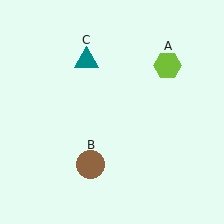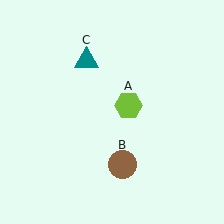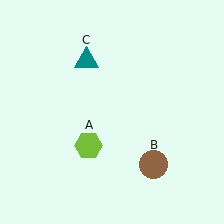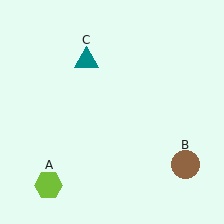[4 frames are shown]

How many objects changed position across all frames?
2 objects changed position: lime hexagon (object A), brown circle (object B).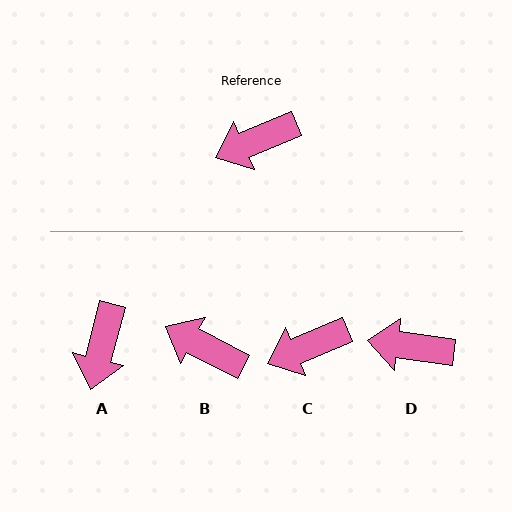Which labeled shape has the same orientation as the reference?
C.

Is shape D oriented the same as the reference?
No, it is off by about 30 degrees.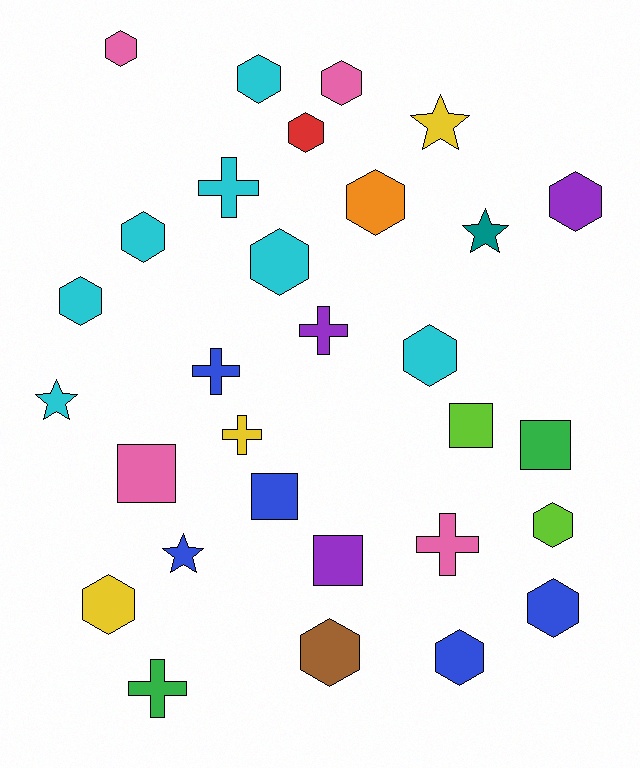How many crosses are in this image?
There are 6 crosses.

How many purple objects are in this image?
There are 3 purple objects.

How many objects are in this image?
There are 30 objects.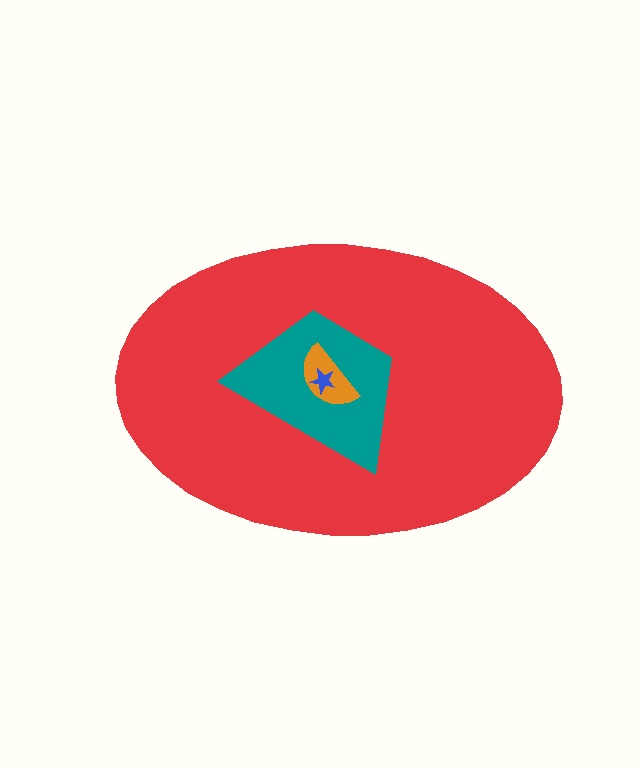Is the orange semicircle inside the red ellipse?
Yes.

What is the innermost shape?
The blue star.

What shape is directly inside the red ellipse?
The teal trapezoid.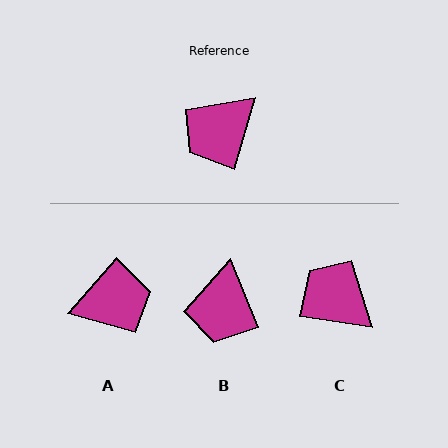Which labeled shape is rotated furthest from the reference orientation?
A, about 155 degrees away.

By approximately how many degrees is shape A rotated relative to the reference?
Approximately 155 degrees counter-clockwise.